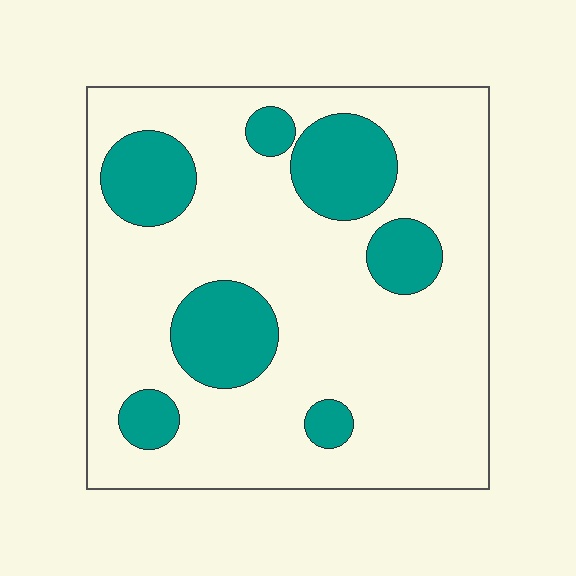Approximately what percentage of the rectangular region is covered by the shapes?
Approximately 25%.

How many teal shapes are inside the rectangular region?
7.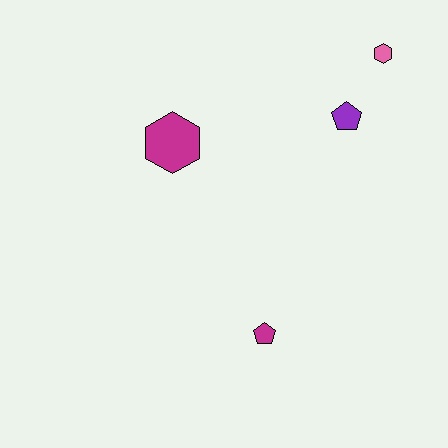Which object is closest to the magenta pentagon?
The magenta hexagon is closest to the magenta pentagon.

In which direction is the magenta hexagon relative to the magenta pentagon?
The magenta hexagon is above the magenta pentagon.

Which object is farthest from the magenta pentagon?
The pink hexagon is farthest from the magenta pentagon.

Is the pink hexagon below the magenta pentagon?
No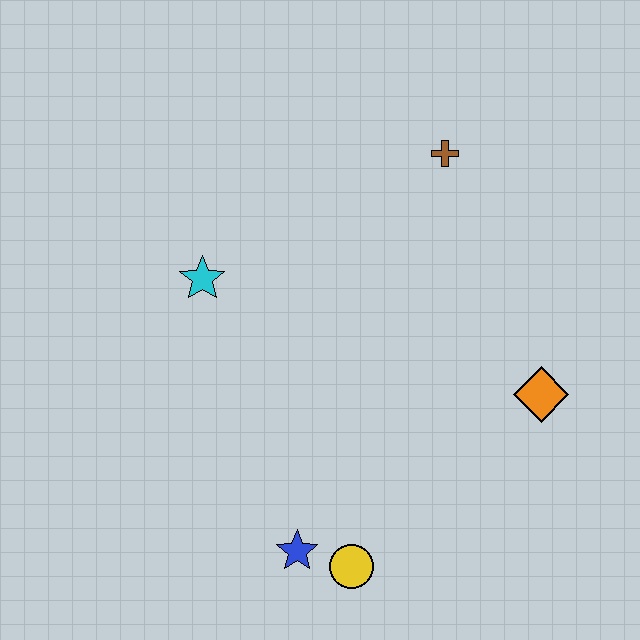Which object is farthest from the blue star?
The brown cross is farthest from the blue star.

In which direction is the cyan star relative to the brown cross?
The cyan star is to the left of the brown cross.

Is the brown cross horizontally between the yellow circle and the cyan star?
No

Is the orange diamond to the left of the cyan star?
No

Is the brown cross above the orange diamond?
Yes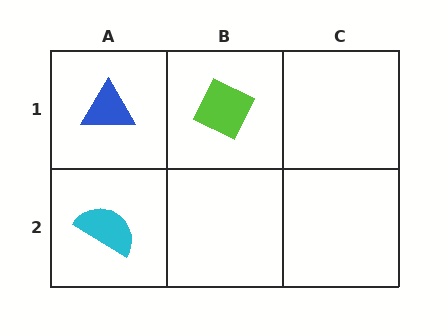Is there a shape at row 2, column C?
No, that cell is empty.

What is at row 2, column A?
A cyan semicircle.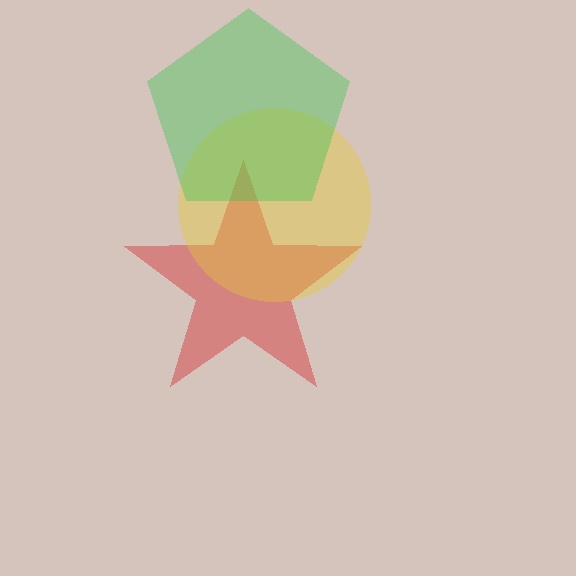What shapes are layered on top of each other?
The layered shapes are: a red star, a yellow circle, a green pentagon.